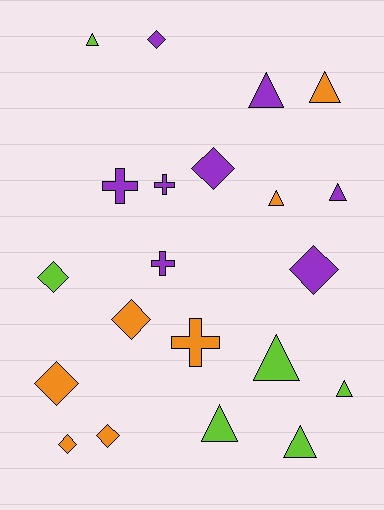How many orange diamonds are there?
There are 4 orange diamonds.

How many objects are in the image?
There are 21 objects.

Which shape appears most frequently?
Triangle, with 9 objects.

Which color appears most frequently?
Purple, with 8 objects.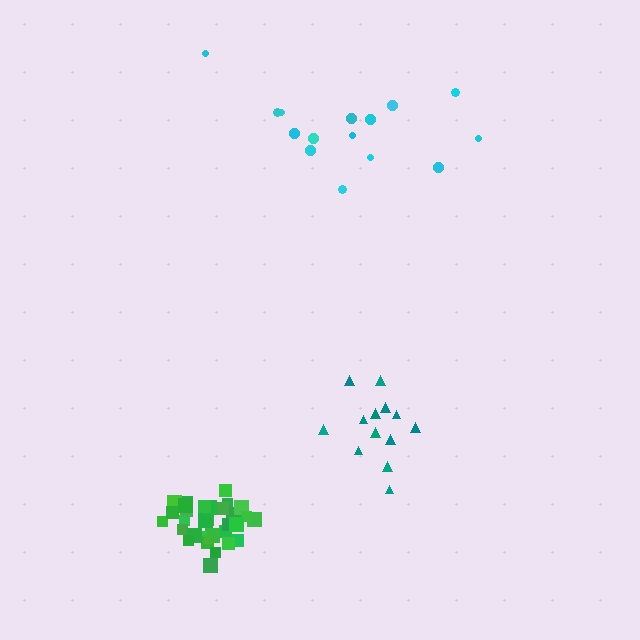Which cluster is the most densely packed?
Green.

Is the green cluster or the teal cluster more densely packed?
Green.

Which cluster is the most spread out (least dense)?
Cyan.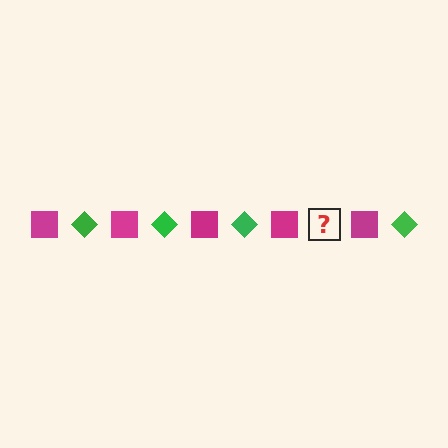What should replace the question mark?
The question mark should be replaced with a green diamond.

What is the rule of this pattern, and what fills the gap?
The rule is that the pattern alternates between magenta square and green diamond. The gap should be filled with a green diamond.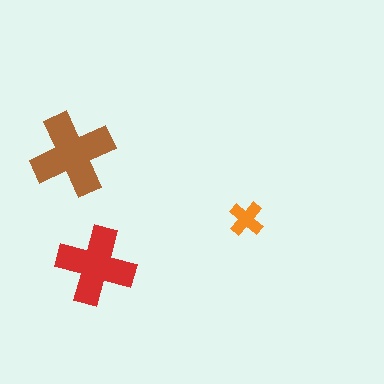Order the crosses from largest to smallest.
the brown one, the red one, the orange one.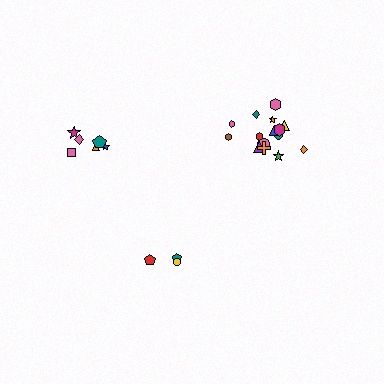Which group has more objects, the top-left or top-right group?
The top-right group.